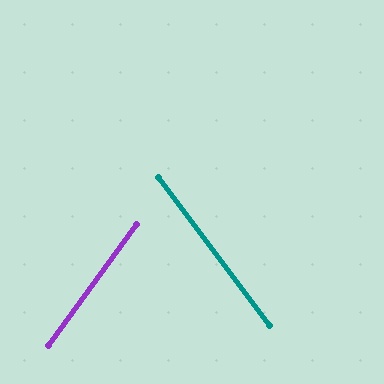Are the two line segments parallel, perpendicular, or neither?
Neither parallel nor perpendicular — they differ by about 73°.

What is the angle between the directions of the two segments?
Approximately 73 degrees.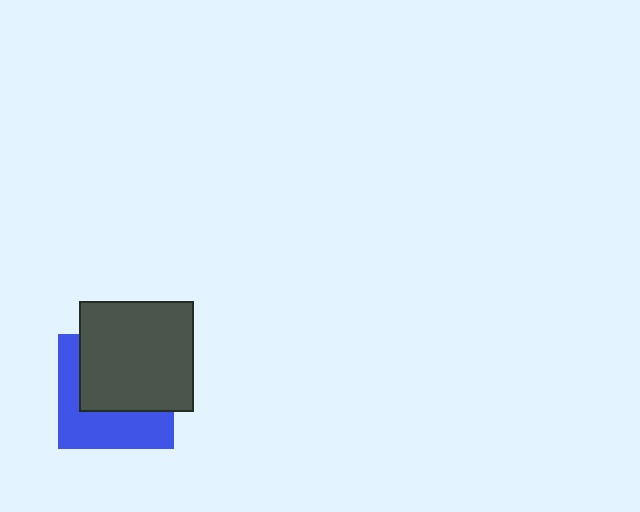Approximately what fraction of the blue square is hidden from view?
Roughly 54% of the blue square is hidden behind the dark gray rectangle.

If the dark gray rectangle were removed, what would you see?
You would see the complete blue square.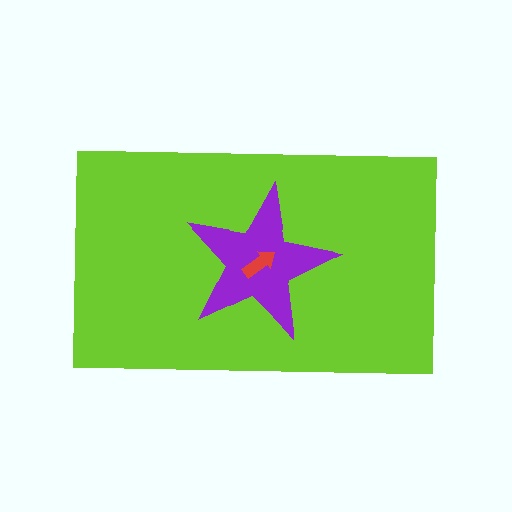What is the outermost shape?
The lime rectangle.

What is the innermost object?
The red arrow.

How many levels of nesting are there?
3.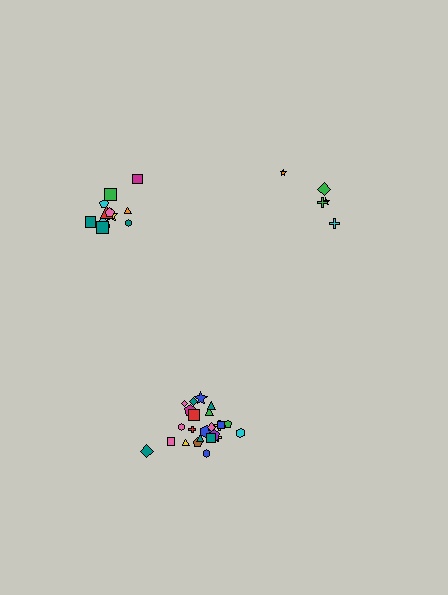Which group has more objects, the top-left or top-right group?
The top-left group.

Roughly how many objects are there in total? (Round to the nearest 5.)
Roughly 40 objects in total.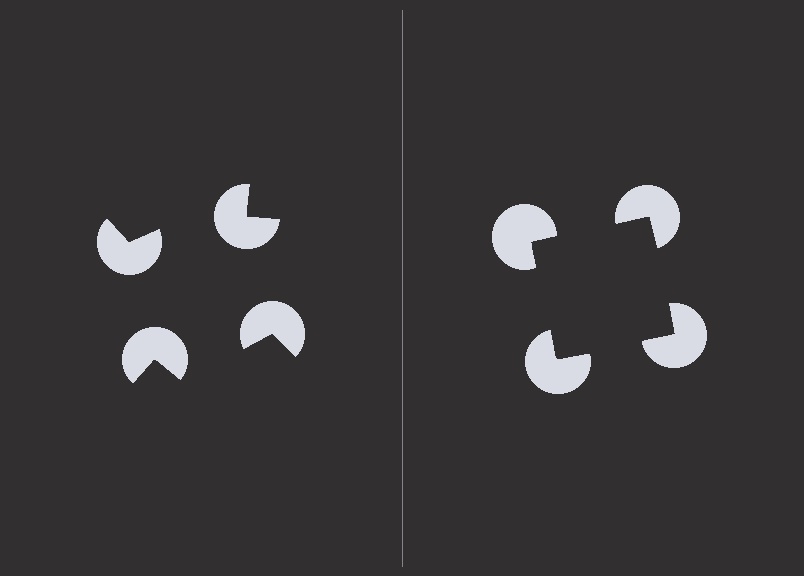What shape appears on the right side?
An illusory square.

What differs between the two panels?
The pac-man discs are positioned identically on both sides; only the wedge orientations differ. On the right they align to a square; on the left they are misaligned.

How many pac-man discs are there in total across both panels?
8 — 4 on each side.